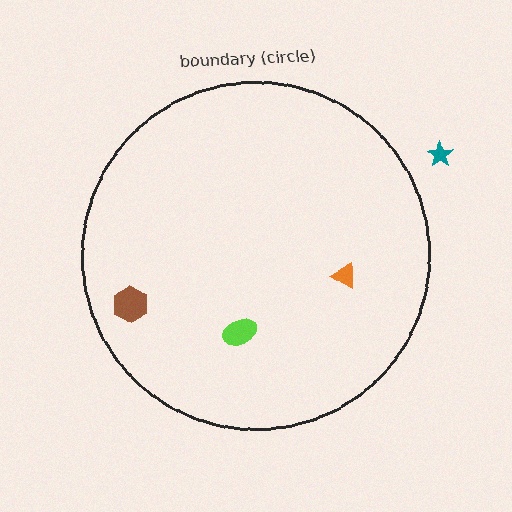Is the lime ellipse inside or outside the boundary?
Inside.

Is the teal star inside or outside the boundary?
Outside.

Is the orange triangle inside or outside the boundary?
Inside.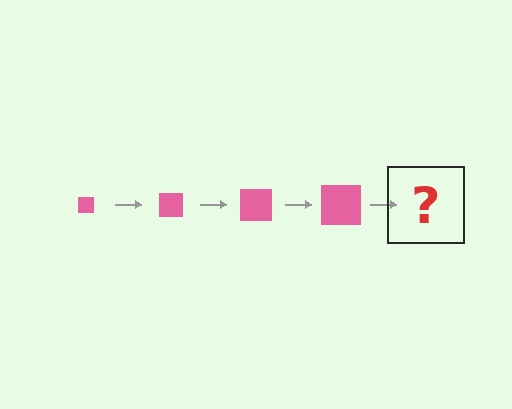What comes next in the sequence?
The next element should be a pink square, larger than the previous one.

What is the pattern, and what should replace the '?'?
The pattern is that the square gets progressively larger each step. The '?' should be a pink square, larger than the previous one.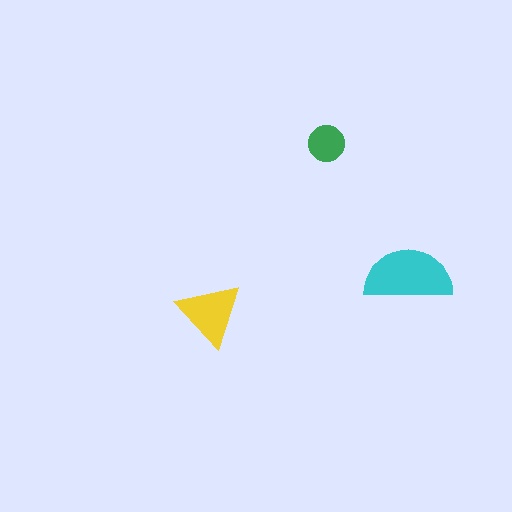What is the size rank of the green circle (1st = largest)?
3rd.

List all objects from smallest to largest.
The green circle, the yellow triangle, the cyan semicircle.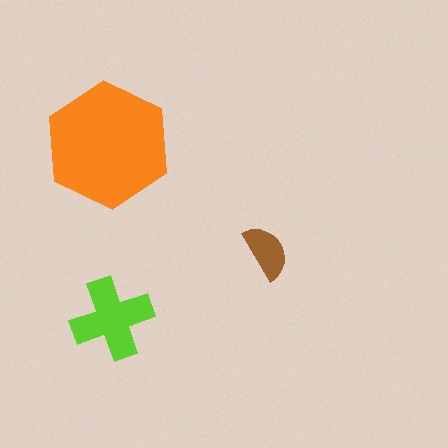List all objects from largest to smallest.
The orange hexagon, the lime cross, the brown semicircle.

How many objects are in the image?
There are 3 objects in the image.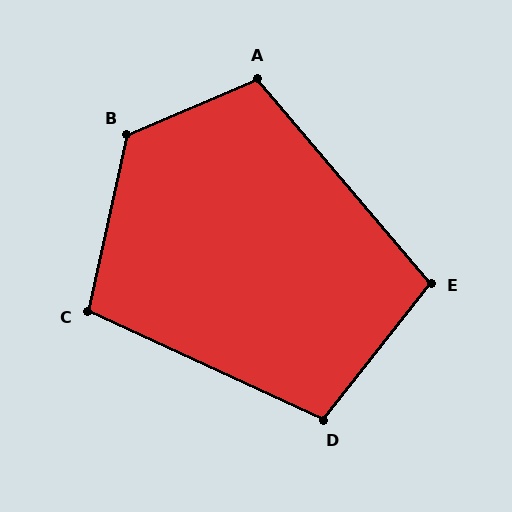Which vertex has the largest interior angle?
B, at approximately 126 degrees.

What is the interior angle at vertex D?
Approximately 103 degrees (obtuse).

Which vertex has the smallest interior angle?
E, at approximately 101 degrees.